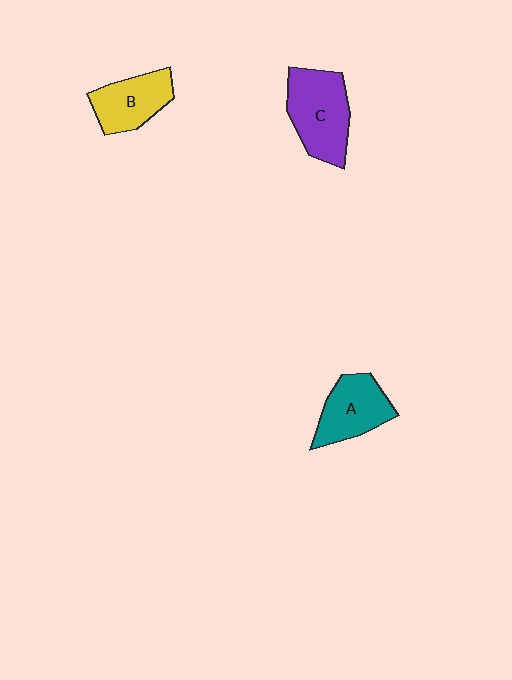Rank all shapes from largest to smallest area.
From largest to smallest: C (purple), A (teal), B (yellow).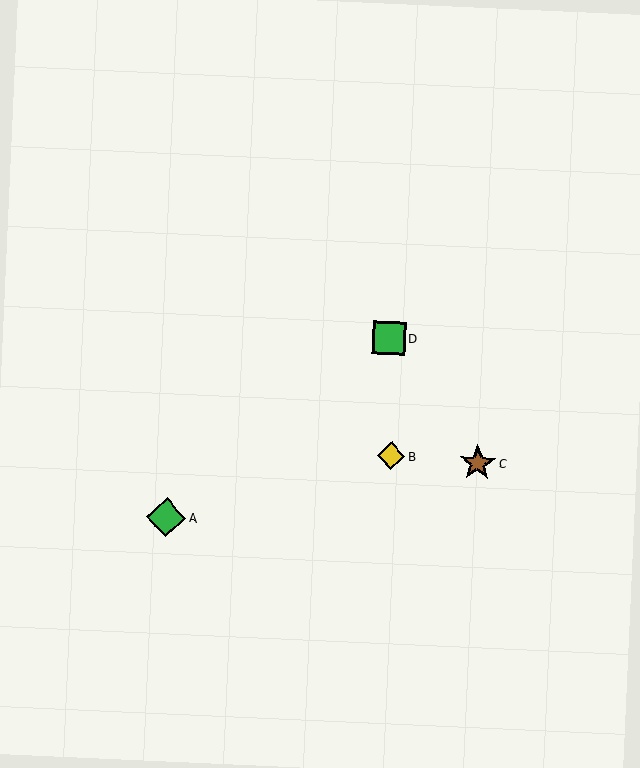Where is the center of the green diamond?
The center of the green diamond is at (166, 517).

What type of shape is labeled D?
Shape D is a green square.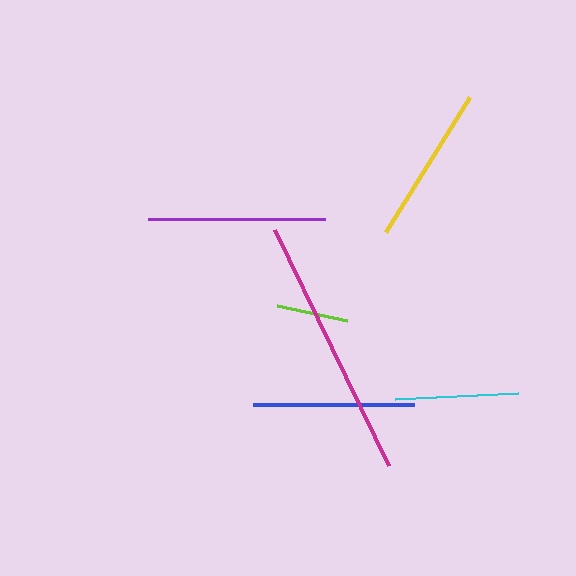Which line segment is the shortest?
The lime line is the shortest at approximately 71 pixels.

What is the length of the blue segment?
The blue segment is approximately 161 pixels long.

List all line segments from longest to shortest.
From longest to shortest: magenta, purple, blue, yellow, cyan, lime.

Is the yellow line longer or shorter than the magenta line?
The magenta line is longer than the yellow line.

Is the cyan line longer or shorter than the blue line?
The blue line is longer than the cyan line.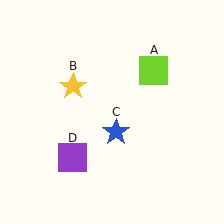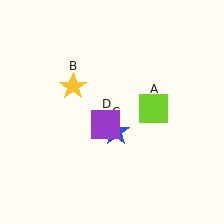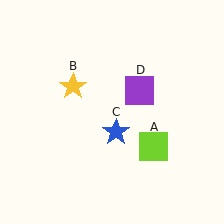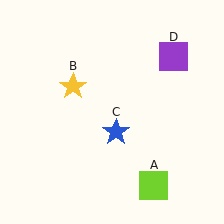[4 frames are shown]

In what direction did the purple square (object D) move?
The purple square (object D) moved up and to the right.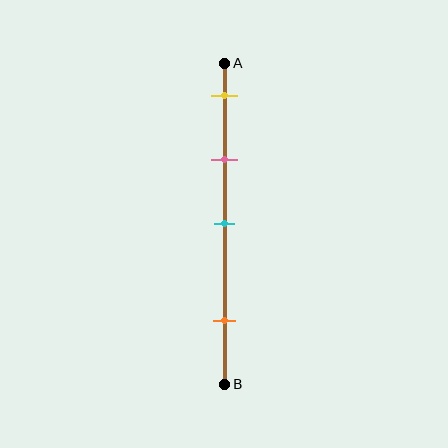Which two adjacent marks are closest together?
The yellow and pink marks are the closest adjacent pair.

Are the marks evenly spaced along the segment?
No, the marks are not evenly spaced.